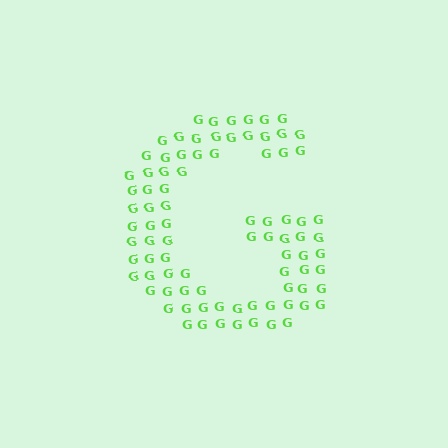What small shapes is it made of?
It is made of small letter G's.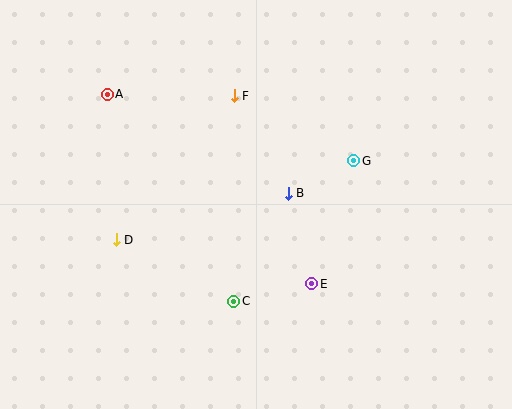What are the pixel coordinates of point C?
Point C is at (234, 301).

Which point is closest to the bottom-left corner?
Point D is closest to the bottom-left corner.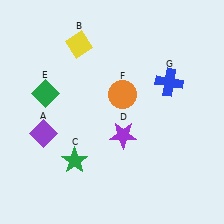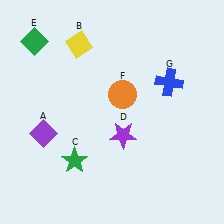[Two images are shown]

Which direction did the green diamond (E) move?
The green diamond (E) moved up.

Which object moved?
The green diamond (E) moved up.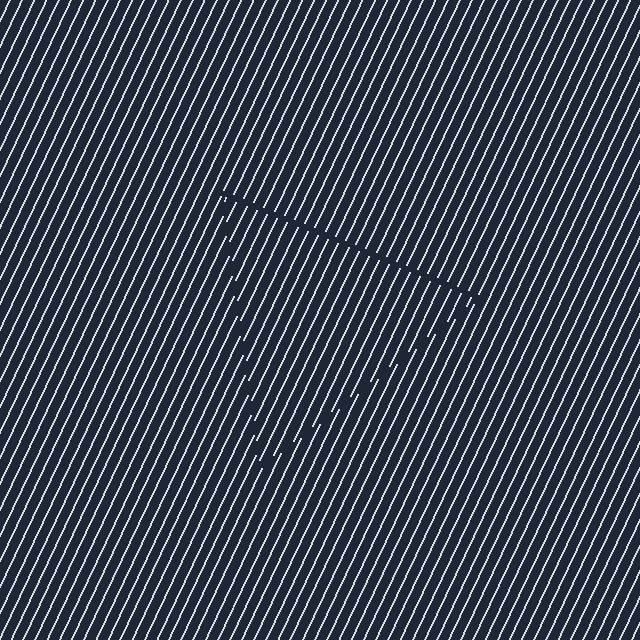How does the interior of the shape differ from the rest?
The interior of the shape contains the same grating, shifted by half a period — the contour is defined by the phase discontinuity where line-ends from the inner and outer gratings abut.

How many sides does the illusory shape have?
3 sides — the line-ends trace a triangle.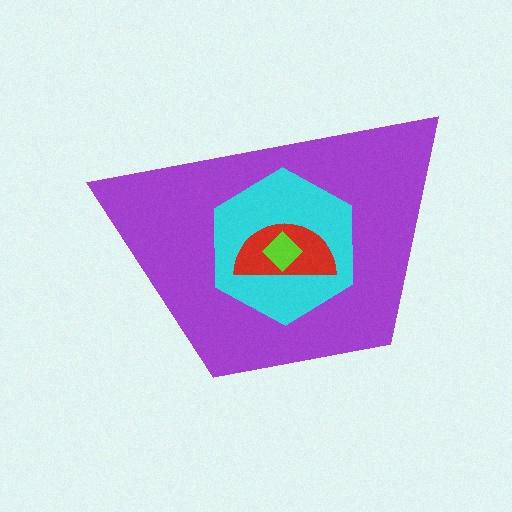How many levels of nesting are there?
4.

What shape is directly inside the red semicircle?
The lime diamond.